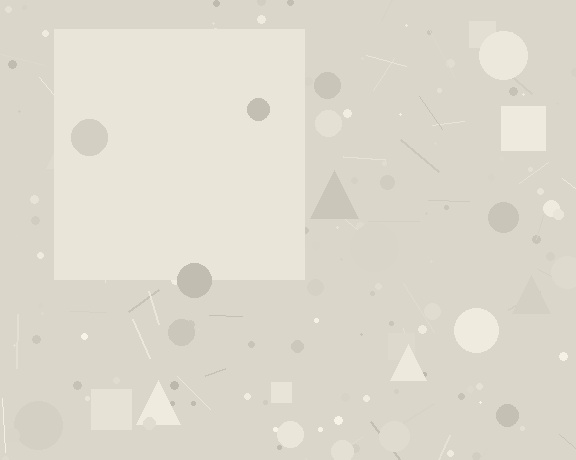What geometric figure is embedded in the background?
A square is embedded in the background.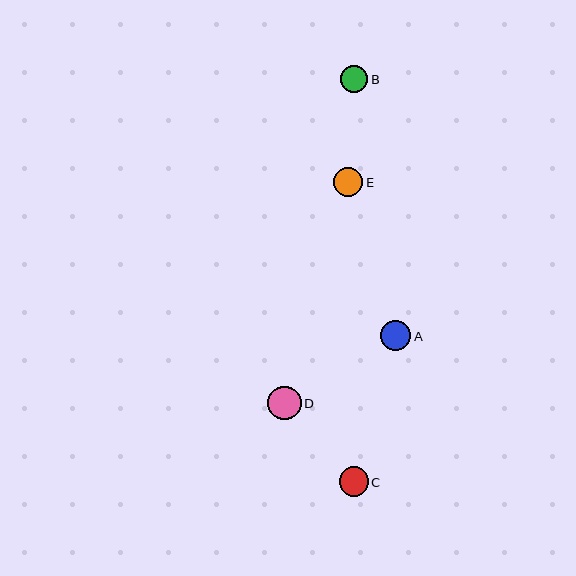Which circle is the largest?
Circle D is the largest with a size of approximately 34 pixels.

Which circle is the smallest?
Circle B is the smallest with a size of approximately 27 pixels.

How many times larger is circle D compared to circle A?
Circle D is approximately 1.1 times the size of circle A.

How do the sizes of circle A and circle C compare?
Circle A and circle C are approximately the same size.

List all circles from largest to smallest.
From largest to smallest: D, A, C, E, B.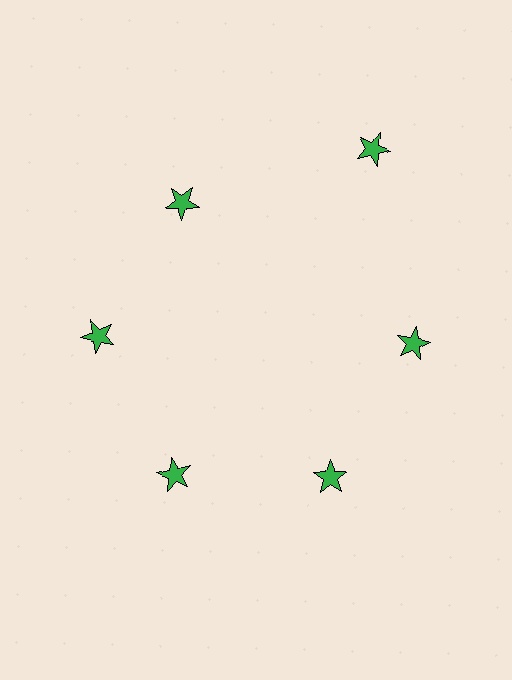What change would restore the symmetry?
The symmetry would be restored by moving it inward, back onto the ring so that all 6 stars sit at equal angles and equal distance from the center.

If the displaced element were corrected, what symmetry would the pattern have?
It would have 6-fold rotational symmetry — the pattern would map onto itself every 60 degrees.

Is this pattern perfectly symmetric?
No. The 6 green stars are arranged in a ring, but one element near the 1 o'clock position is pushed outward from the center, breaking the 6-fold rotational symmetry.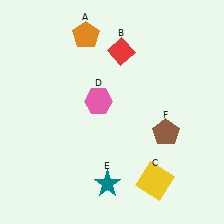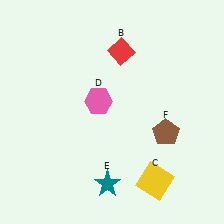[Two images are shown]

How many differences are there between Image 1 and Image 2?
There is 1 difference between the two images.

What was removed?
The orange pentagon (A) was removed in Image 2.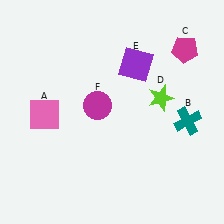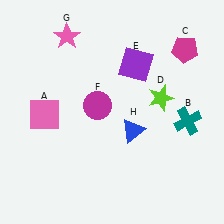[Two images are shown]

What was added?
A pink star (G), a blue triangle (H) were added in Image 2.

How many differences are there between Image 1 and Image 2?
There are 2 differences between the two images.